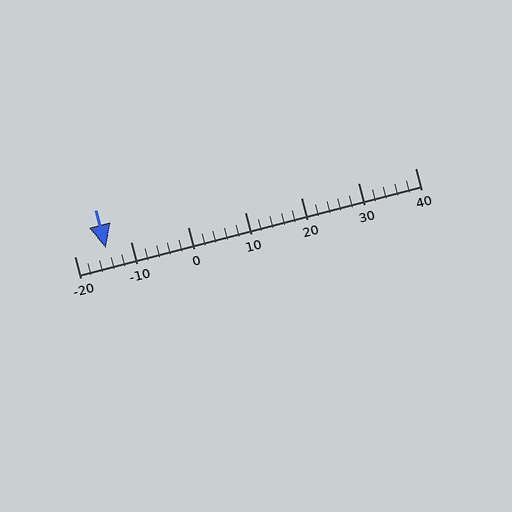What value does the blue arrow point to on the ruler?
The blue arrow points to approximately -14.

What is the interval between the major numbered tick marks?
The major tick marks are spaced 10 units apart.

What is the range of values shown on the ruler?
The ruler shows values from -20 to 40.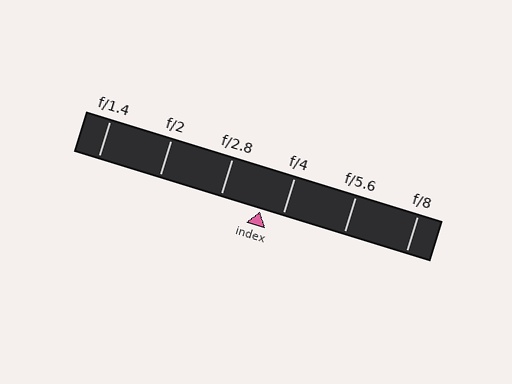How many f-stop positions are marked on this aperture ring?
There are 6 f-stop positions marked.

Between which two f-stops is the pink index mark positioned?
The index mark is between f/2.8 and f/4.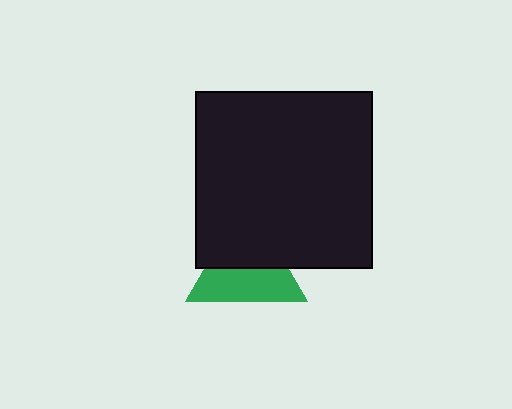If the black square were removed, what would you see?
You would see the complete green triangle.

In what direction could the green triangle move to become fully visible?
The green triangle could move down. That would shift it out from behind the black square entirely.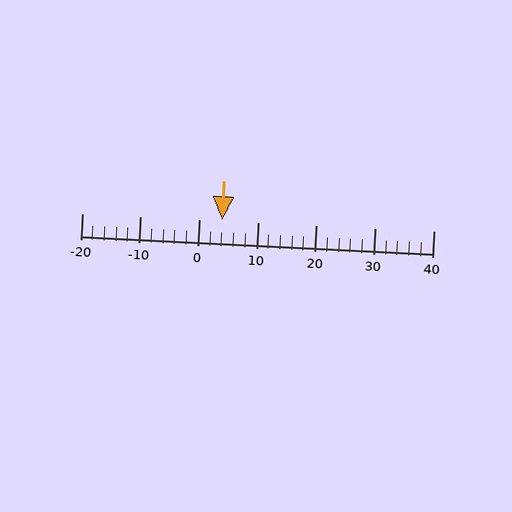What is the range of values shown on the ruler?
The ruler shows values from -20 to 40.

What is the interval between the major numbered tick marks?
The major tick marks are spaced 10 units apart.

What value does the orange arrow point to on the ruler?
The orange arrow points to approximately 4.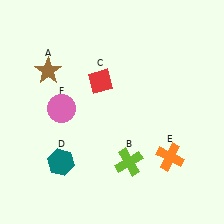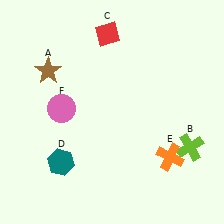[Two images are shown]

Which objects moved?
The objects that moved are: the lime cross (B), the red diamond (C).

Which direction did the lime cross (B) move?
The lime cross (B) moved right.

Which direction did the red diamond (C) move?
The red diamond (C) moved up.